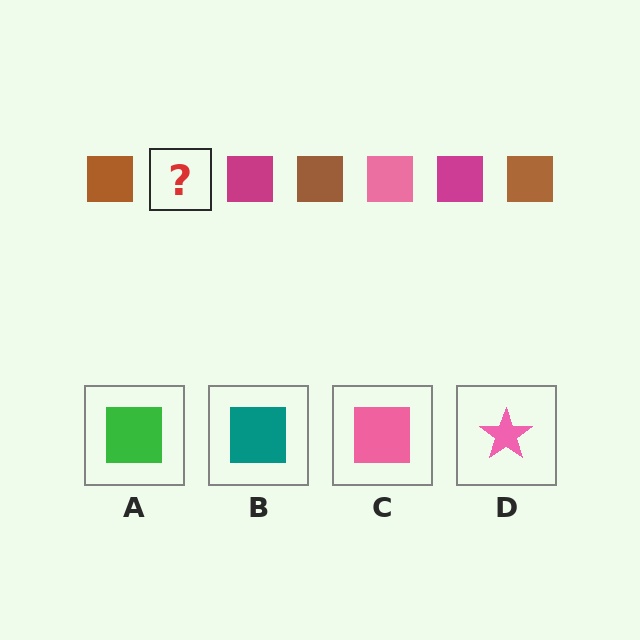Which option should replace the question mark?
Option C.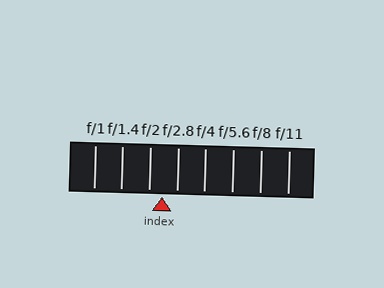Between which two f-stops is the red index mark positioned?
The index mark is between f/2 and f/2.8.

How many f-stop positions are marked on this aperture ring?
There are 8 f-stop positions marked.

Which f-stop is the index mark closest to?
The index mark is closest to f/2.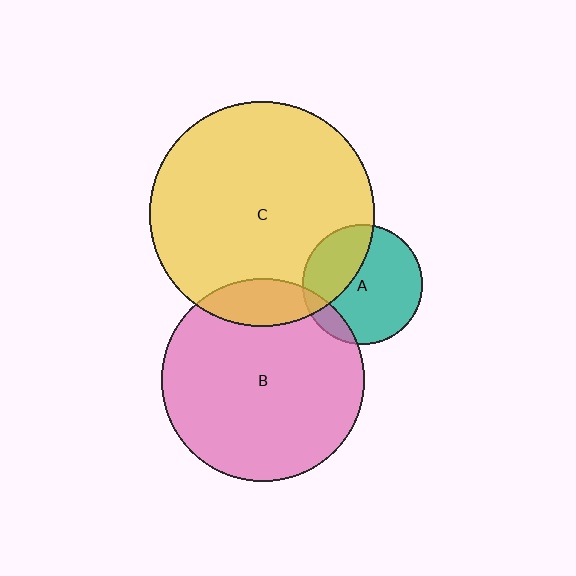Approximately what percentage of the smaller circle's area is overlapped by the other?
Approximately 10%.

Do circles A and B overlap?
Yes.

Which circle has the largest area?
Circle C (yellow).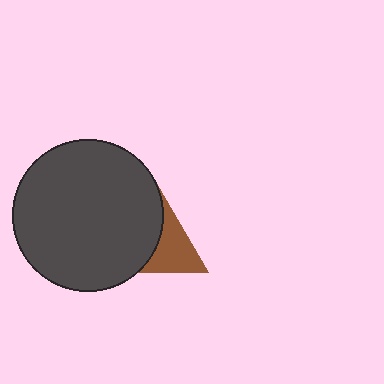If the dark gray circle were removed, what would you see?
You would see the complete brown triangle.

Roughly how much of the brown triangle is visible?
A small part of it is visible (roughly 37%).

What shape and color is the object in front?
The object in front is a dark gray circle.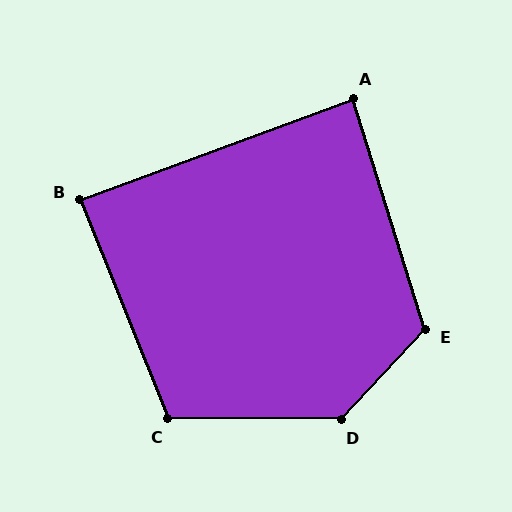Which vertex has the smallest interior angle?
A, at approximately 87 degrees.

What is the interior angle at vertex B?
Approximately 88 degrees (approximately right).